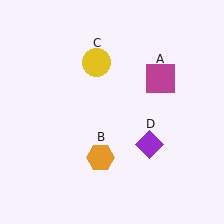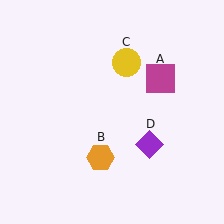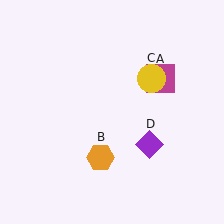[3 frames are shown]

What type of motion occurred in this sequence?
The yellow circle (object C) rotated clockwise around the center of the scene.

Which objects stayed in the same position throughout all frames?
Magenta square (object A) and orange hexagon (object B) and purple diamond (object D) remained stationary.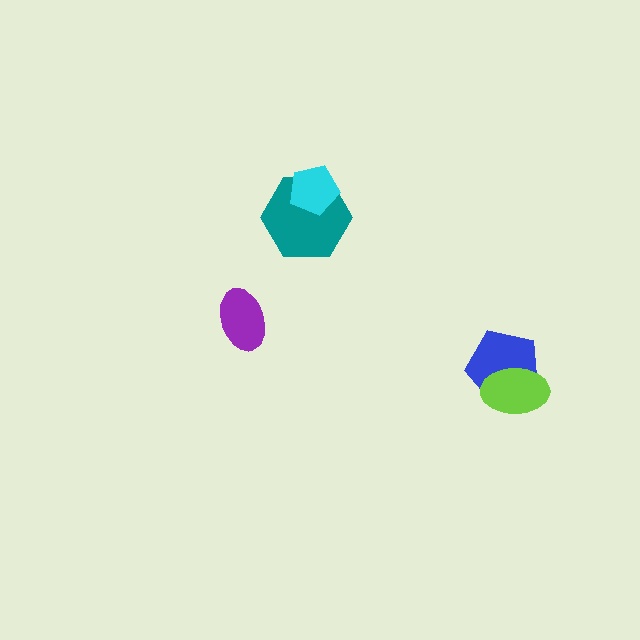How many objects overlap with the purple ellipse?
0 objects overlap with the purple ellipse.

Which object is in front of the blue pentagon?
The lime ellipse is in front of the blue pentagon.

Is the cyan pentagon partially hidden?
No, no other shape covers it.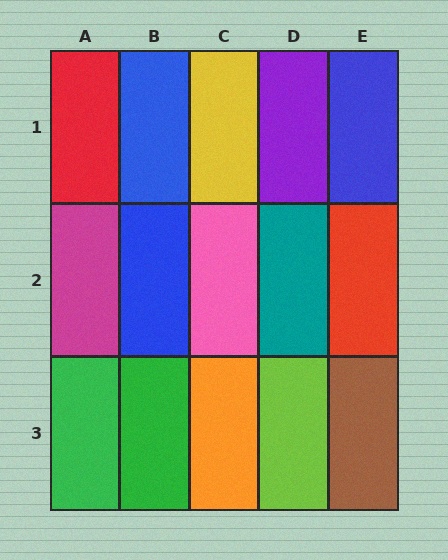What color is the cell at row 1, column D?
Purple.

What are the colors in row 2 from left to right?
Magenta, blue, pink, teal, red.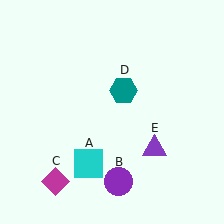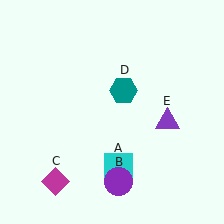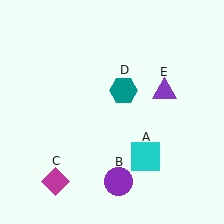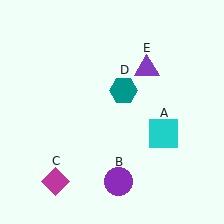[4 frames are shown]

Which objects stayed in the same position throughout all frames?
Purple circle (object B) and magenta diamond (object C) and teal hexagon (object D) remained stationary.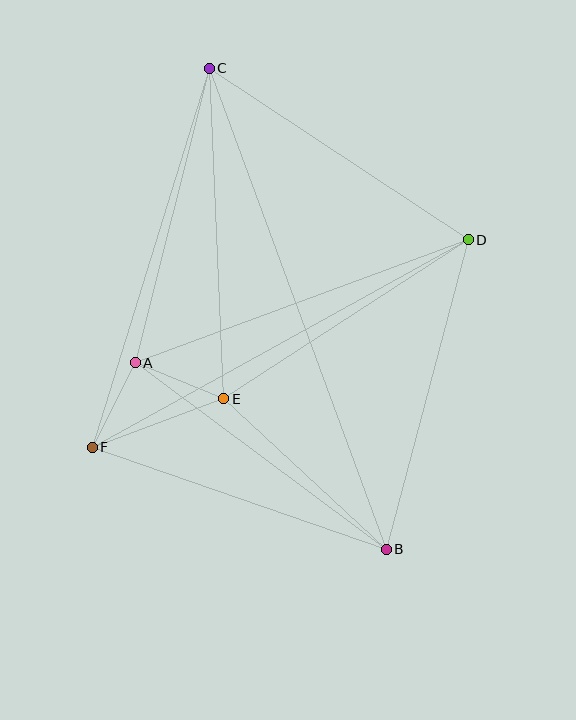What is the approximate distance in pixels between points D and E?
The distance between D and E is approximately 291 pixels.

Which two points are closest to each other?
Points A and F are closest to each other.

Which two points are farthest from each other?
Points B and C are farthest from each other.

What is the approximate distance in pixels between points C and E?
The distance between C and E is approximately 331 pixels.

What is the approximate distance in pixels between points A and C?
The distance between A and C is approximately 303 pixels.